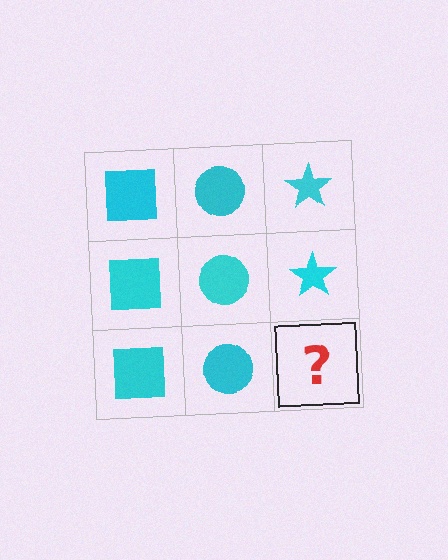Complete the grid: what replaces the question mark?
The question mark should be replaced with a cyan star.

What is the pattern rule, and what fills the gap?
The rule is that each column has a consistent shape. The gap should be filled with a cyan star.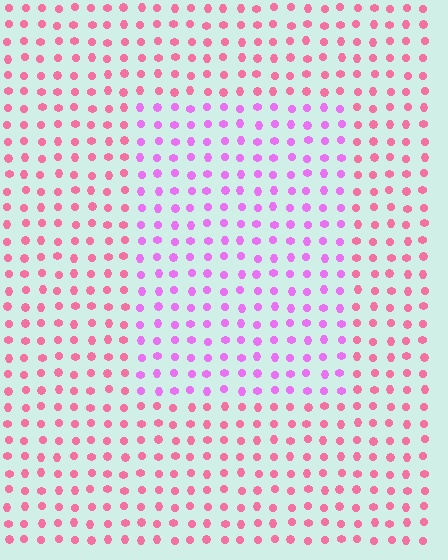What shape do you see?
I see a rectangle.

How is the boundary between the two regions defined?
The boundary is defined purely by a slight shift in hue (about 42 degrees). Spacing, size, and orientation are identical on both sides.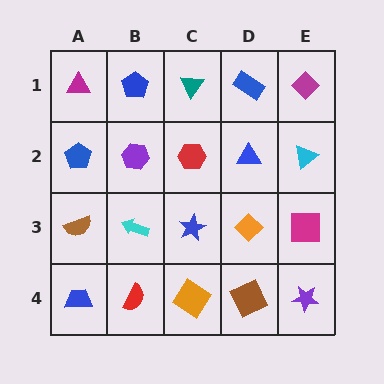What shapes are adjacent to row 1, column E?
A cyan triangle (row 2, column E), a blue rectangle (row 1, column D).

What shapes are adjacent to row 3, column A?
A blue pentagon (row 2, column A), a blue trapezoid (row 4, column A), a cyan arrow (row 3, column B).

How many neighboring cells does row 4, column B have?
3.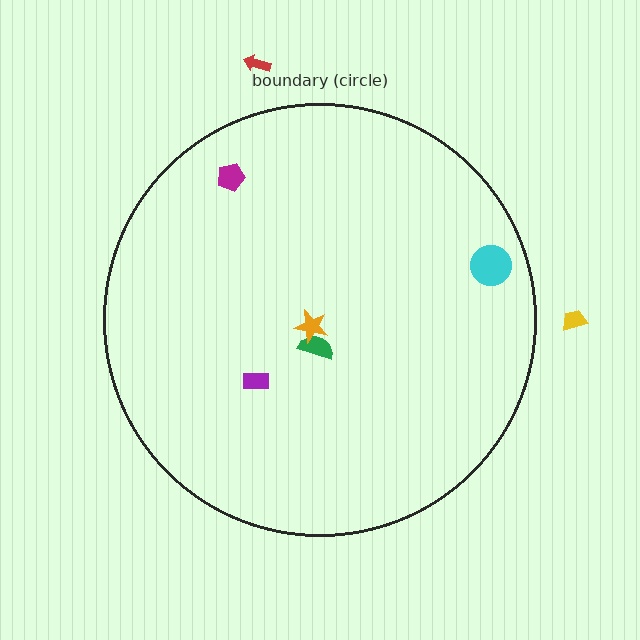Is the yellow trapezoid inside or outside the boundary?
Outside.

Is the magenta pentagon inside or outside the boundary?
Inside.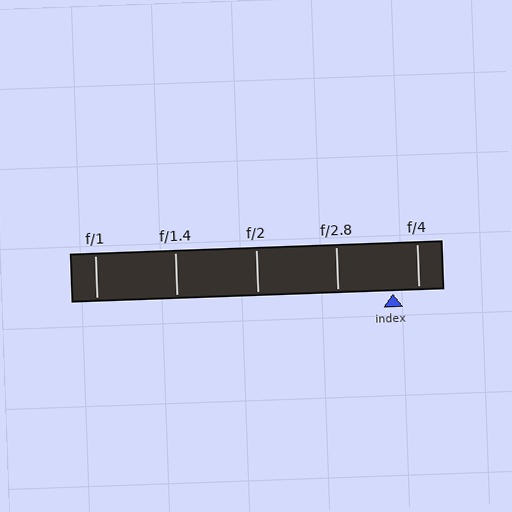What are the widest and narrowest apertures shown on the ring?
The widest aperture shown is f/1 and the narrowest is f/4.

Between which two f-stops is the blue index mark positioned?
The index mark is between f/2.8 and f/4.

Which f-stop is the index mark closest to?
The index mark is closest to f/4.